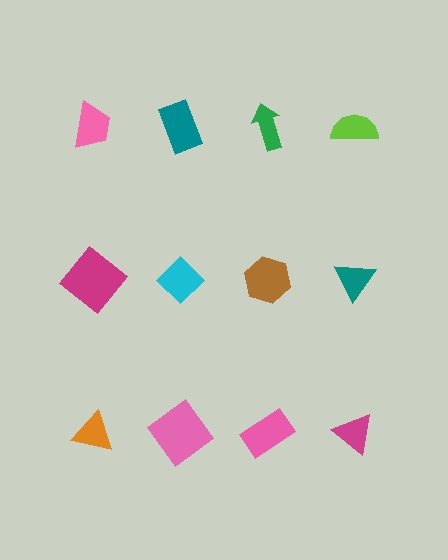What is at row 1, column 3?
A green arrow.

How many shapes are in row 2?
4 shapes.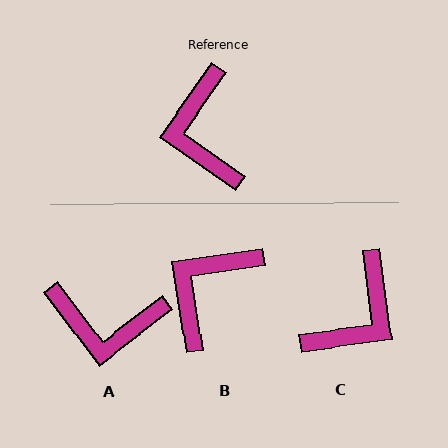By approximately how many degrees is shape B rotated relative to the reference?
Approximately 47 degrees clockwise.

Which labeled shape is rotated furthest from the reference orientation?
C, about 132 degrees away.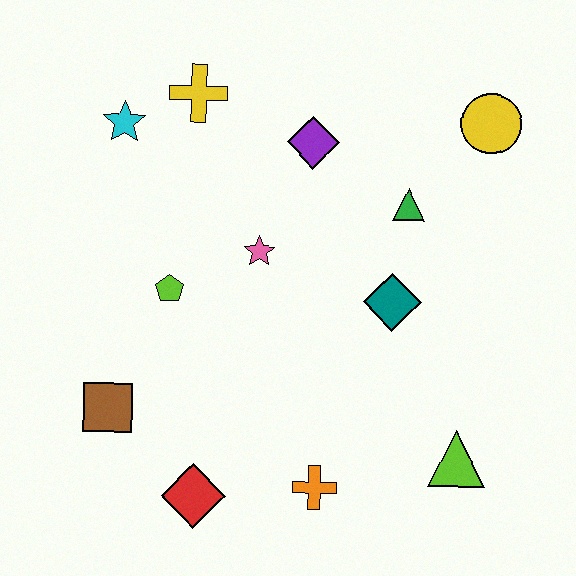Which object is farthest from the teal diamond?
The cyan star is farthest from the teal diamond.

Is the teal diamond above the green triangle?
No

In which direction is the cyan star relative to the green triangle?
The cyan star is to the left of the green triangle.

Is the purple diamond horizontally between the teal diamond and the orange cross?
No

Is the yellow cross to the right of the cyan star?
Yes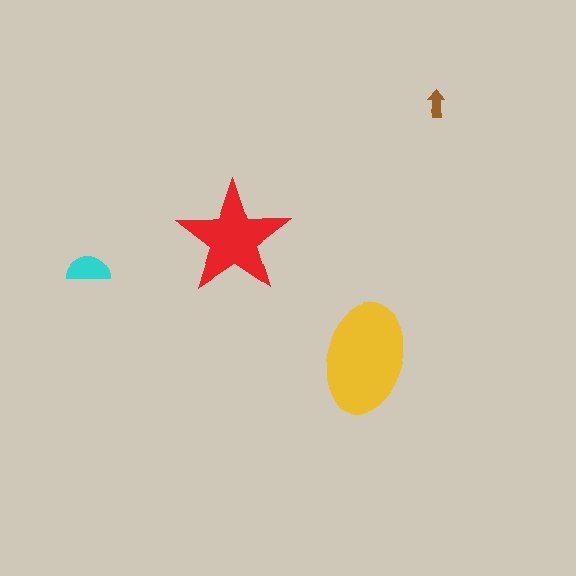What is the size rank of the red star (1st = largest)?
2nd.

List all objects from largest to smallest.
The yellow ellipse, the red star, the cyan semicircle, the brown arrow.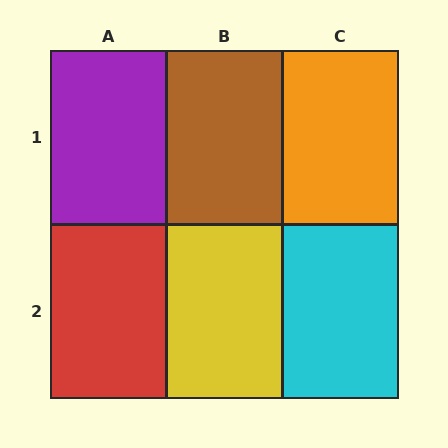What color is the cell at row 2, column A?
Red.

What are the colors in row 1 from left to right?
Purple, brown, orange.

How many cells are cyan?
1 cell is cyan.